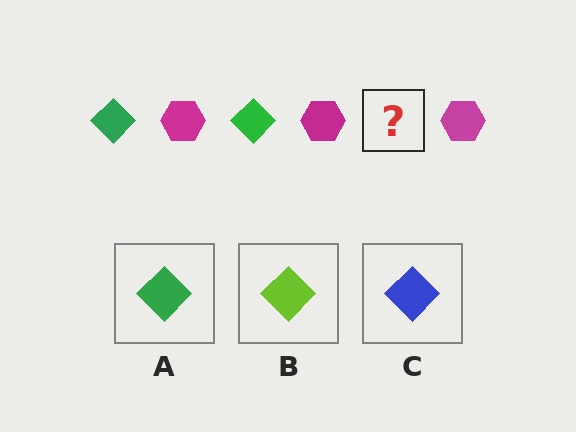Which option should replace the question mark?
Option A.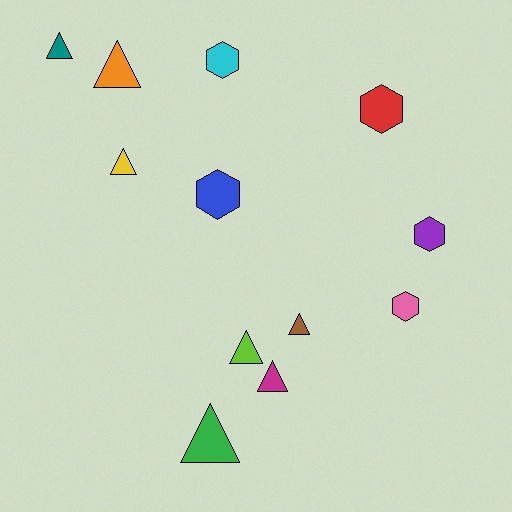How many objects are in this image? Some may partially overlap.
There are 12 objects.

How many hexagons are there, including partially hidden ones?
There are 5 hexagons.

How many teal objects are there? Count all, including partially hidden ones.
There is 1 teal object.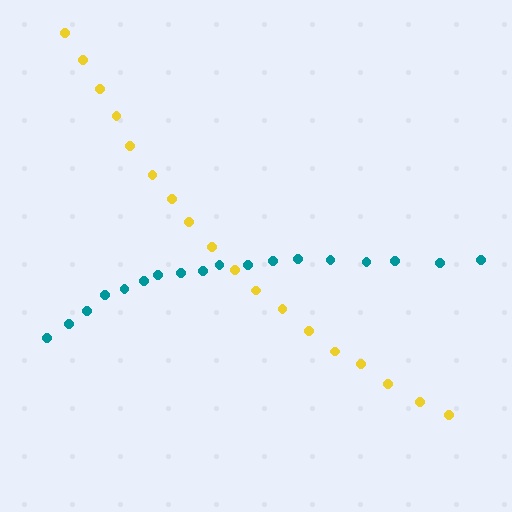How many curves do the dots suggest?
There are 2 distinct paths.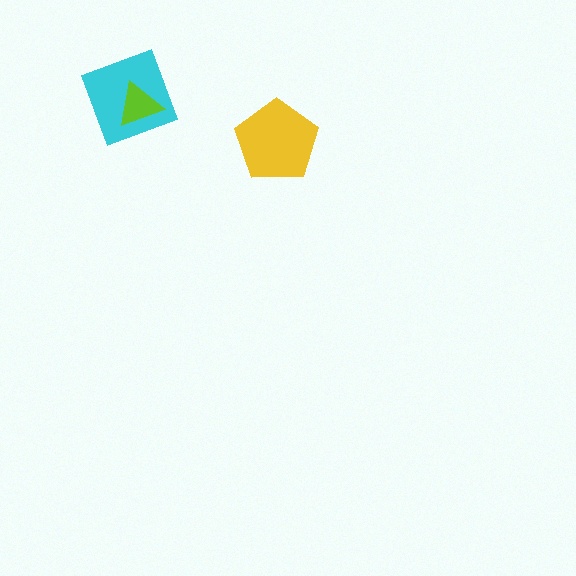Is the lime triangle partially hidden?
No, no other shape covers it.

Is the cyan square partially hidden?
Yes, it is partially covered by another shape.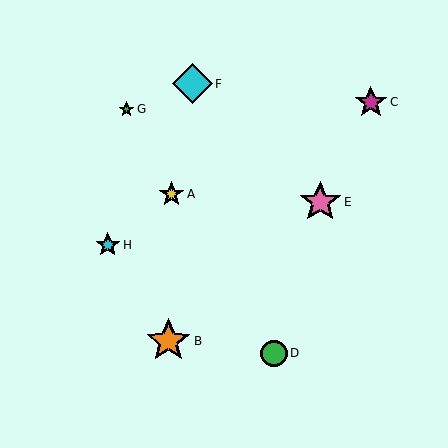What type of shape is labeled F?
Shape F is a cyan diamond.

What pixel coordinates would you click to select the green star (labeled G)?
Click at (126, 109) to select the green star G.